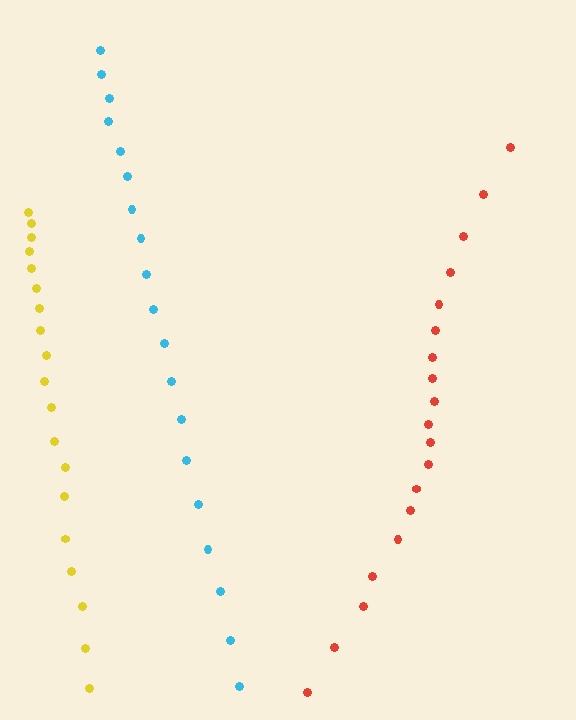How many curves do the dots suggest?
There are 3 distinct paths.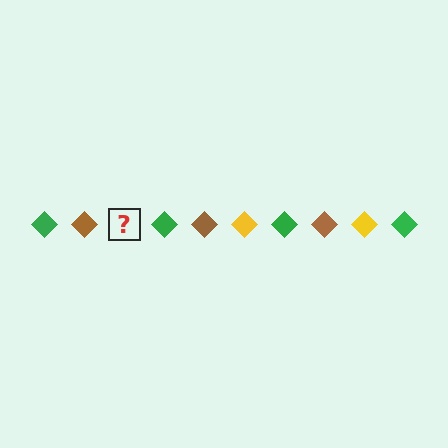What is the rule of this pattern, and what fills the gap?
The rule is that the pattern cycles through green, brown, yellow diamonds. The gap should be filled with a yellow diamond.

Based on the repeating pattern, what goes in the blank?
The blank should be a yellow diamond.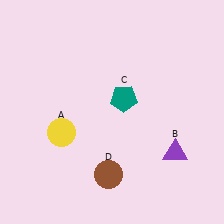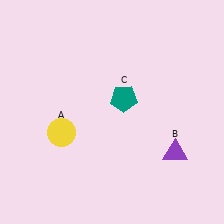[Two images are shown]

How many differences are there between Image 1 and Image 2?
There is 1 difference between the two images.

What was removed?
The brown circle (D) was removed in Image 2.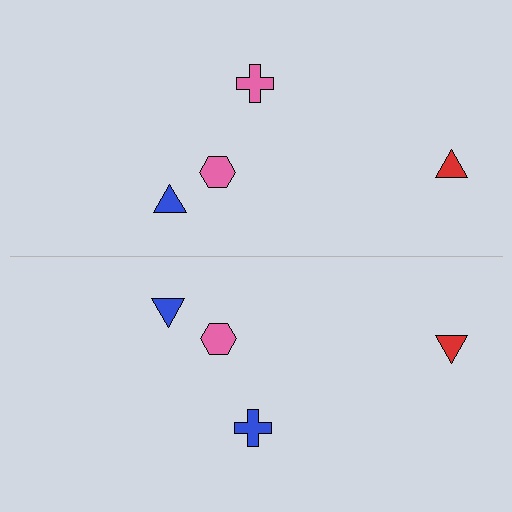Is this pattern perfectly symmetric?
No, the pattern is not perfectly symmetric. The blue cross on the bottom side breaks the symmetry — its mirror counterpart is pink.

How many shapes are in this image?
There are 8 shapes in this image.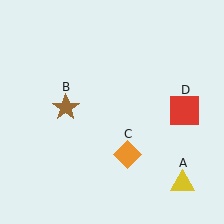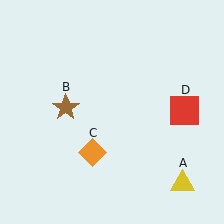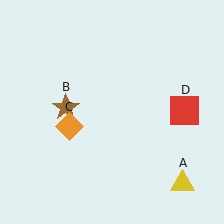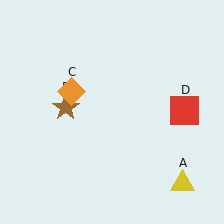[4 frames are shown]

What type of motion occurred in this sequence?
The orange diamond (object C) rotated clockwise around the center of the scene.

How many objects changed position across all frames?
1 object changed position: orange diamond (object C).